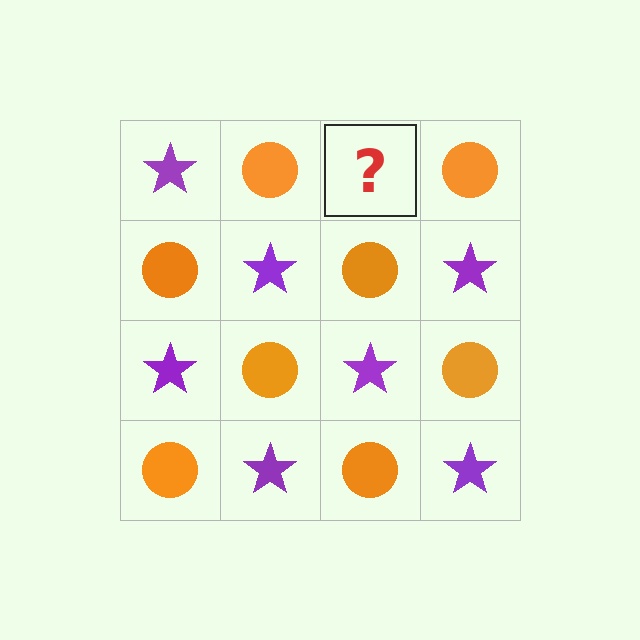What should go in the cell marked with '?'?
The missing cell should contain a purple star.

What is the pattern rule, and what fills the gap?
The rule is that it alternates purple star and orange circle in a checkerboard pattern. The gap should be filled with a purple star.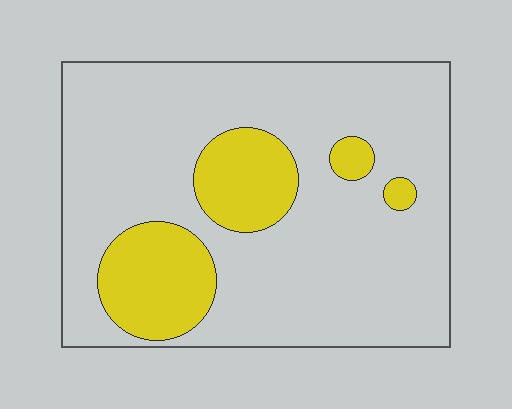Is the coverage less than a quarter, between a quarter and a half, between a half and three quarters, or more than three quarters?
Less than a quarter.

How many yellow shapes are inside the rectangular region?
4.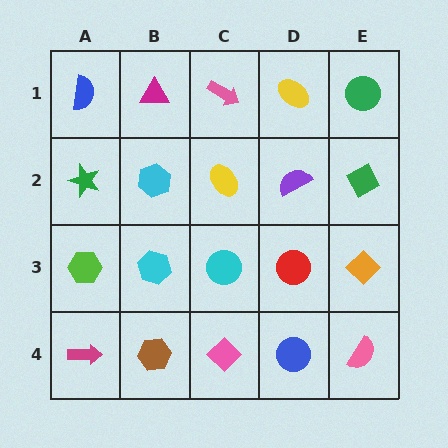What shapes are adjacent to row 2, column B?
A magenta triangle (row 1, column B), a cyan hexagon (row 3, column B), a green star (row 2, column A), a yellow ellipse (row 2, column C).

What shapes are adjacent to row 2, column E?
A green circle (row 1, column E), an orange diamond (row 3, column E), a purple semicircle (row 2, column D).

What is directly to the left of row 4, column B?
A magenta arrow.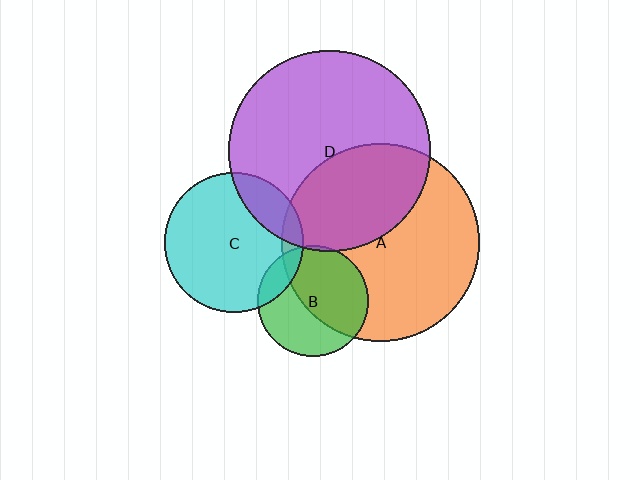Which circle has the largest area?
Circle D (purple).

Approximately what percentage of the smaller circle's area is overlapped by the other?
Approximately 35%.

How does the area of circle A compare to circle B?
Approximately 3.2 times.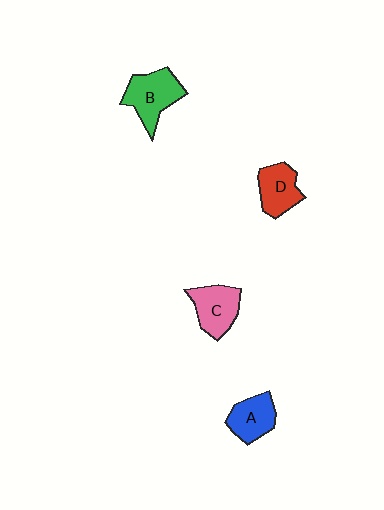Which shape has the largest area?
Shape B (green).